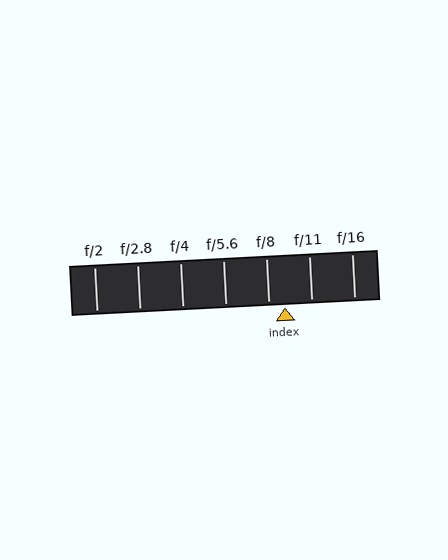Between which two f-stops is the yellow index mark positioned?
The index mark is between f/8 and f/11.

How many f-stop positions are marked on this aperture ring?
There are 7 f-stop positions marked.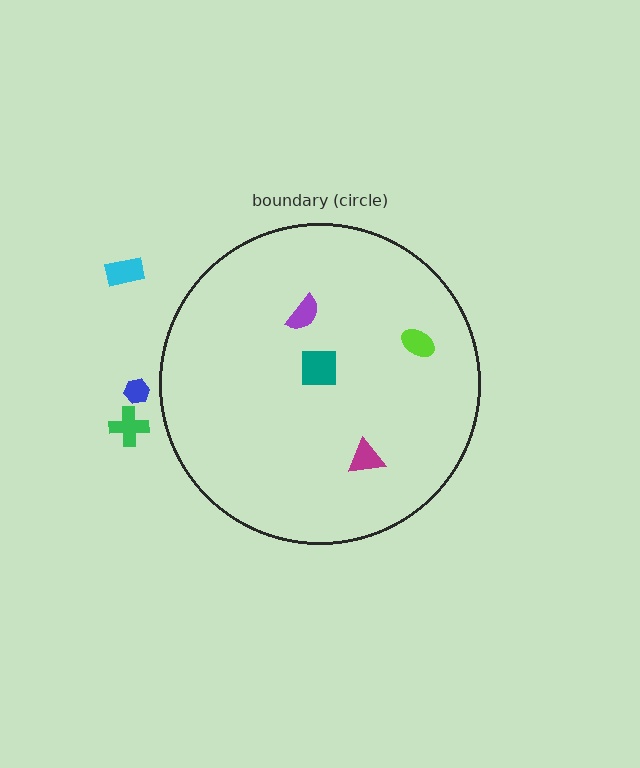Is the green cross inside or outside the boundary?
Outside.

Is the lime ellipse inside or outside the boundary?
Inside.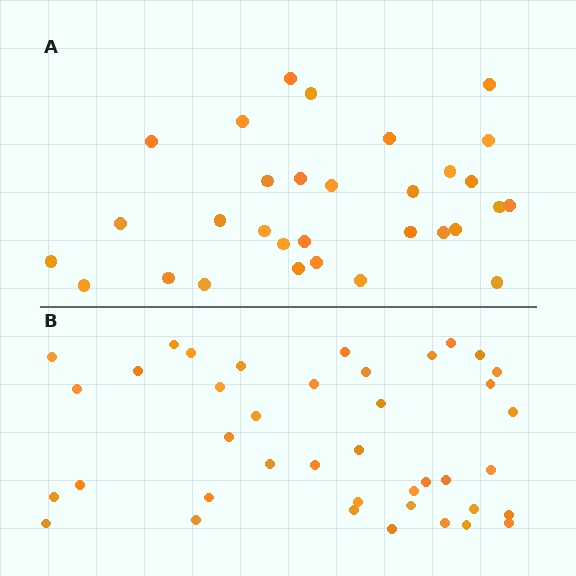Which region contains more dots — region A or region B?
Region B (the bottom region) has more dots.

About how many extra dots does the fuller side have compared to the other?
Region B has roughly 8 or so more dots than region A.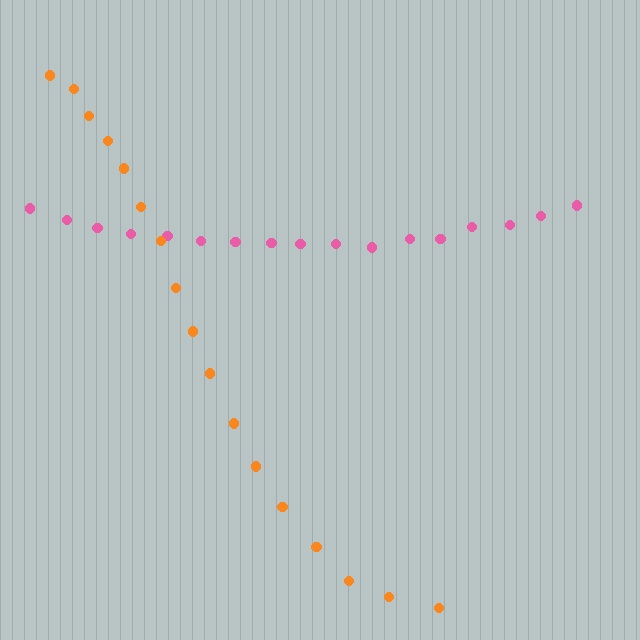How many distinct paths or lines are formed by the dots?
There are 2 distinct paths.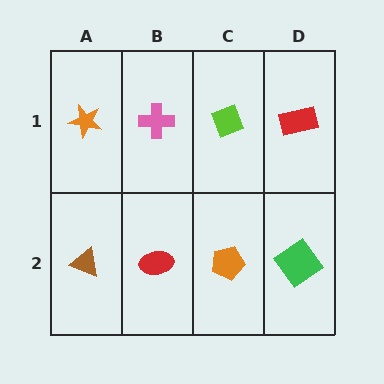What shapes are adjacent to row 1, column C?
An orange pentagon (row 2, column C), a pink cross (row 1, column B), a red rectangle (row 1, column D).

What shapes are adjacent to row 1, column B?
A red ellipse (row 2, column B), an orange star (row 1, column A), a lime diamond (row 1, column C).